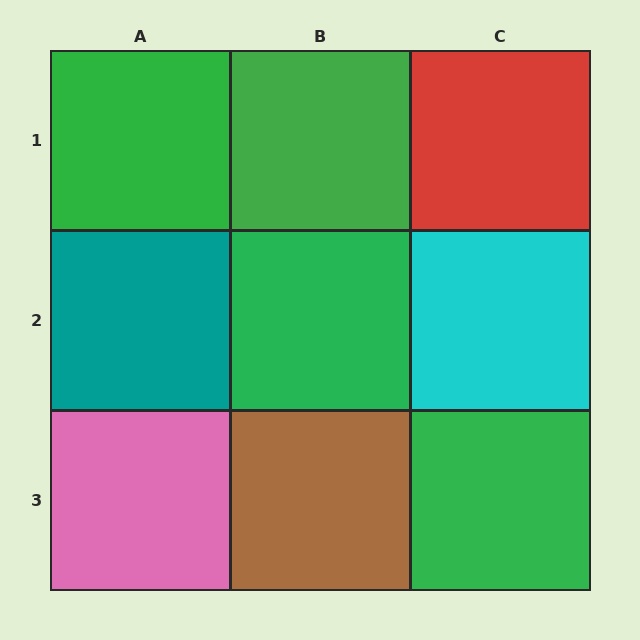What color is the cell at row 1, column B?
Green.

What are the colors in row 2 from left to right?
Teal, green, cyan.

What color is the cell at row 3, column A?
Pink.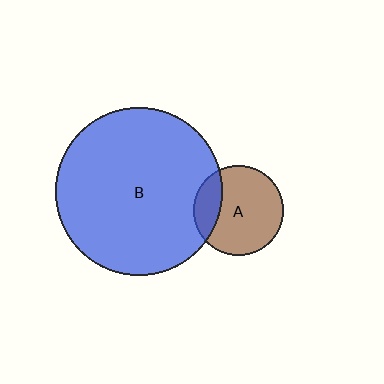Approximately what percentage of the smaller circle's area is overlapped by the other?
Approximately 20%.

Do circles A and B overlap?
Yes.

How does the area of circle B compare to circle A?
Approximately 3.5 times.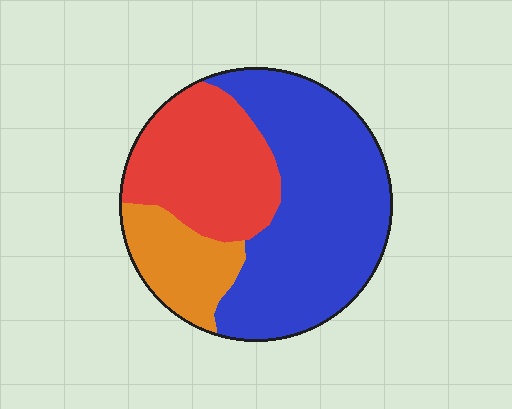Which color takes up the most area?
Blue, at roughly 55%.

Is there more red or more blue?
Blue.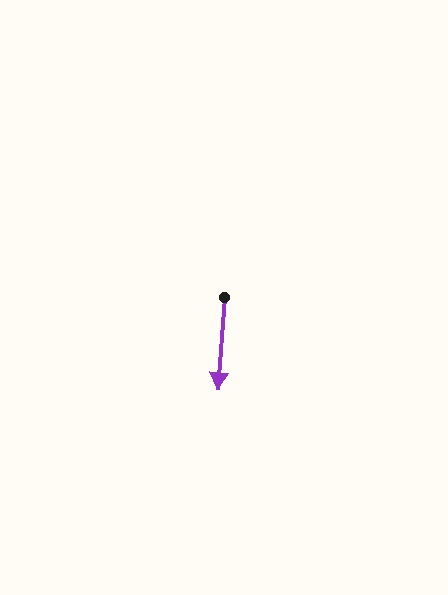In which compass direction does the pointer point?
South.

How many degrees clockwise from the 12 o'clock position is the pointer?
Approximately 184 degrees.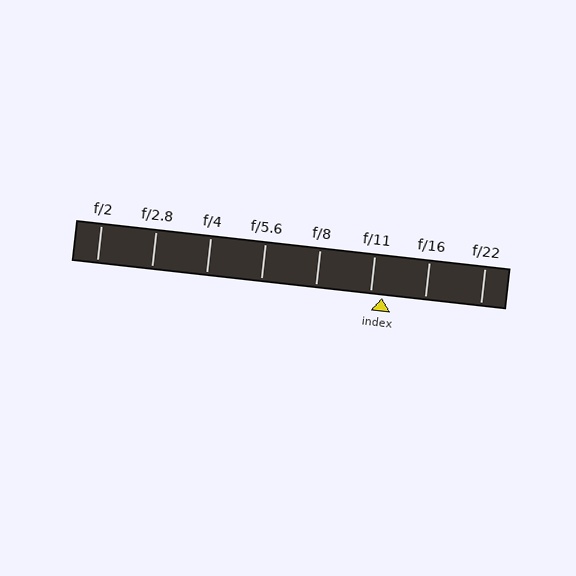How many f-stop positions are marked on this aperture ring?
There are 8 f-stop positions marked.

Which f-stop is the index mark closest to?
The index mark is closest to f/11.